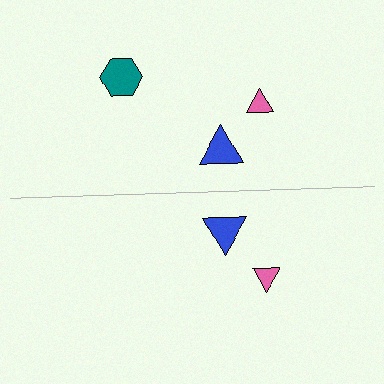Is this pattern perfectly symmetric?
No, the pattern is not perfectly symmetric. A teal hexagon is missing from the bottom side.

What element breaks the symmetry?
A teal hexagon is missing from the bottom side.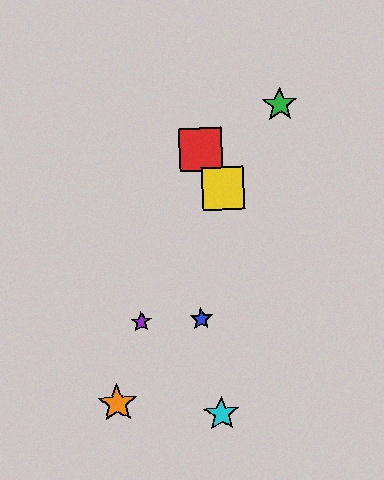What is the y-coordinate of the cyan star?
The cyan star is at y≈414.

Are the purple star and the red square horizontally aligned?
No, the purple star is at y≈322 and the red square is at y≈149.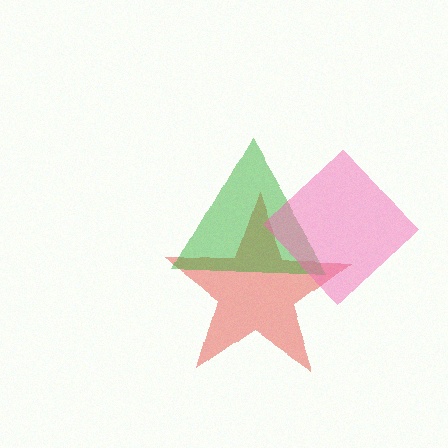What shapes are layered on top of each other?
The layered shapes are: a red star, a green triangle, a pink diamond.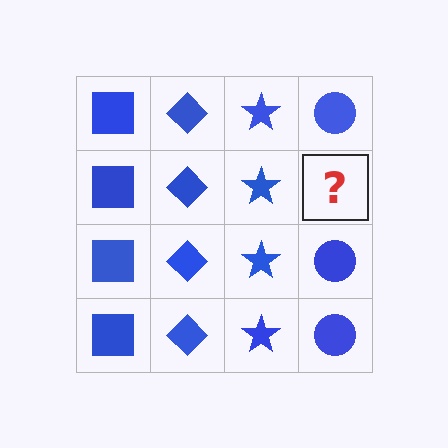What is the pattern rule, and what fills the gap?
The rule is that each column has a consistent shape. The gap should be filled with a blue circle.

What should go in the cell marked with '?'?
The missing cell should contain a blue circle.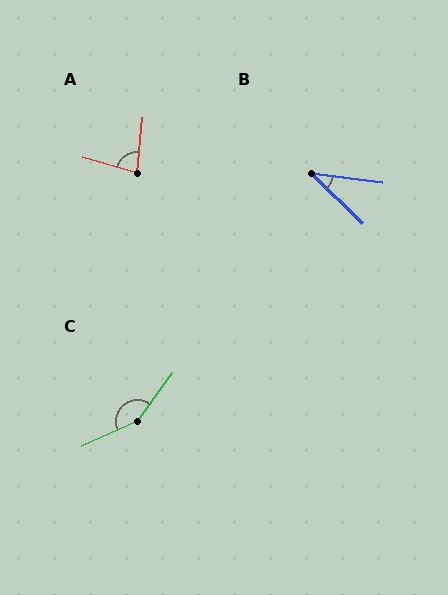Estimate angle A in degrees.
Approximately 79 degrees.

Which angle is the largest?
C, at approximately 151 degrees.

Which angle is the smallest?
B, at approximately 36 degrees.